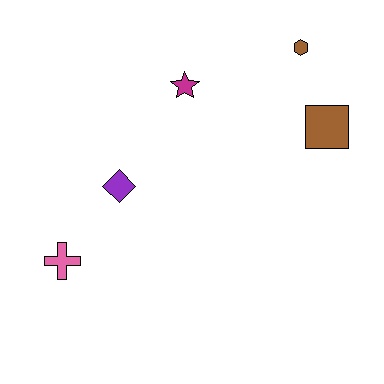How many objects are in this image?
There are 5 objects.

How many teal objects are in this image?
There are no teal objects.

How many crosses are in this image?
There is 1 cross.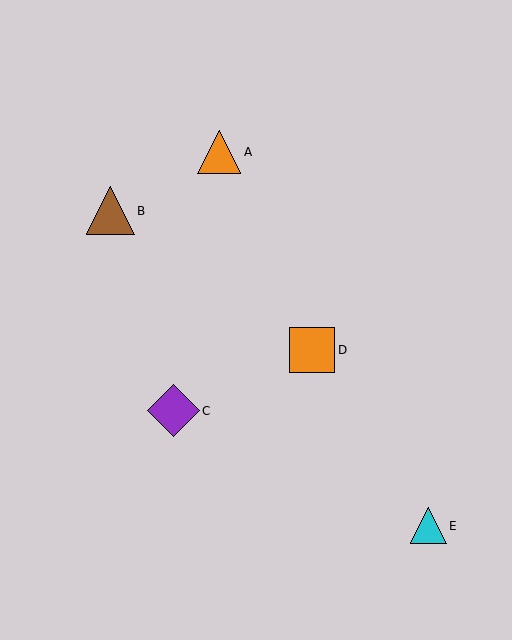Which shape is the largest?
The purple diamond (labeled C) is the largest.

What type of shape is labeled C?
Shape C is a purple diamond.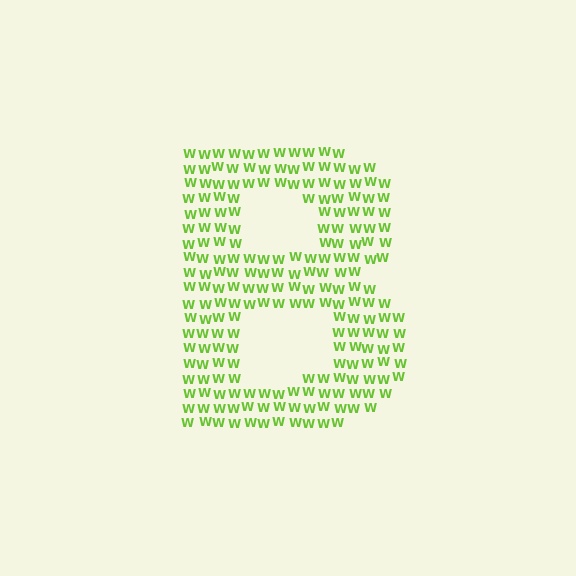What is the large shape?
The large shape is the letter B.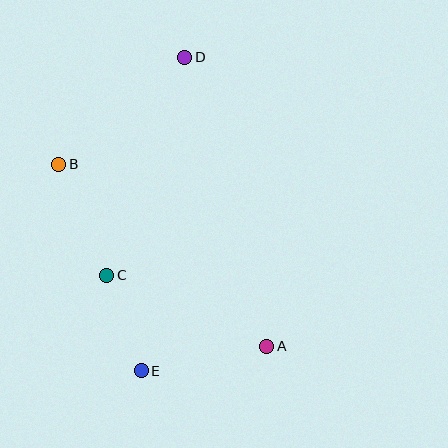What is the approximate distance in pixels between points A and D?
The distance between A and D is approximately 300 pixels.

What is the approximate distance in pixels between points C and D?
The distance between C and D is approximately 231 pixels.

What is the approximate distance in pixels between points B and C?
The distance between B and C is approximately 121 pixels.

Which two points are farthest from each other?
Points D and E are farthest from each other.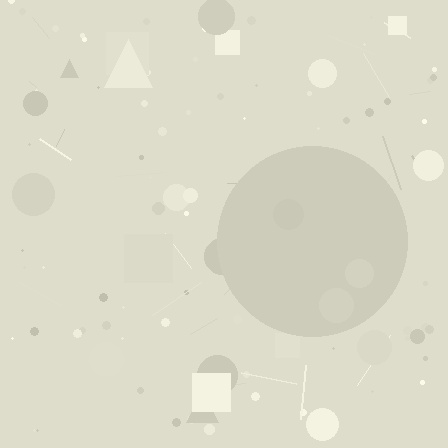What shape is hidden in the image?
A circle is hidden in the image.